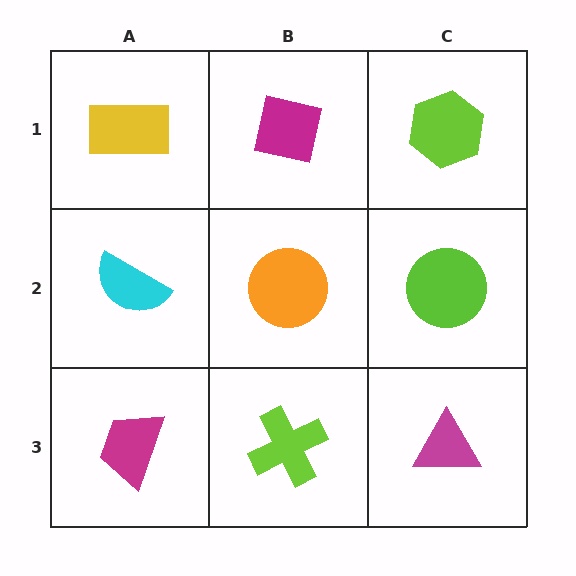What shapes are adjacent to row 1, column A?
A cyan semicircle (row 2, column A), a magenta square (row 1, column B).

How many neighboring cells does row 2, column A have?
3.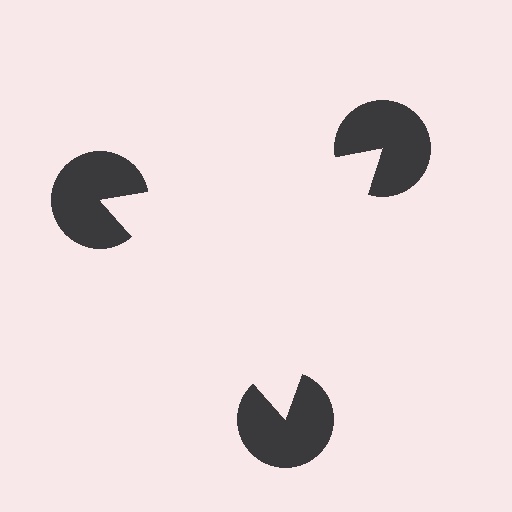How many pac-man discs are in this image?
There are 3 — one at each vertex of the illusory triangle.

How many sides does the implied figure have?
3 sides.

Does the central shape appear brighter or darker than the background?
It typically appears slightly brighter than the background, even though no actual brightness change is drawn.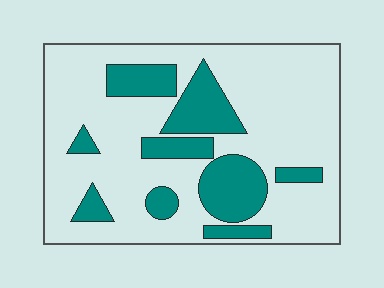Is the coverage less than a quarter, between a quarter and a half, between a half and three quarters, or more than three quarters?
Between a quarter and a half.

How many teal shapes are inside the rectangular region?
9.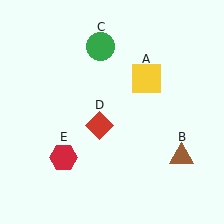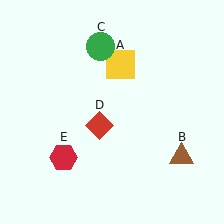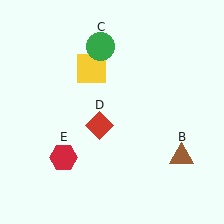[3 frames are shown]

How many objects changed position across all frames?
1 object changed position: yellow square (object A).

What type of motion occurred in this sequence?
The yellow square (object A) rotated counterclockwise around the center of the scene.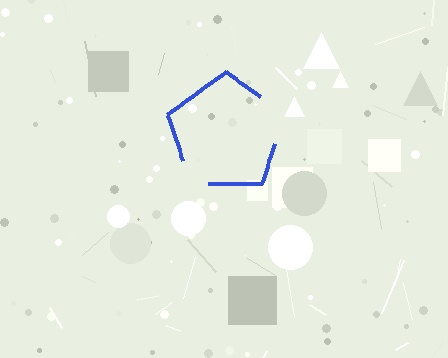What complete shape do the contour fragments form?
The contour fragments form a pentagon.